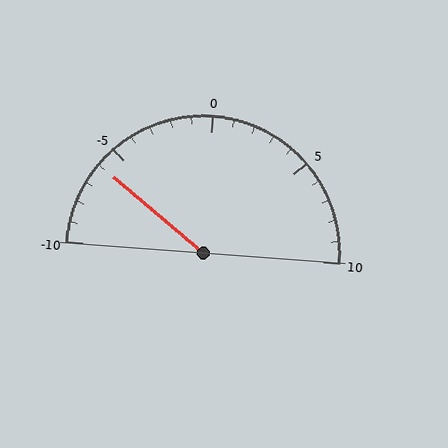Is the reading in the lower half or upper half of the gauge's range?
The reading is in the lower half of the range (-10 to 10).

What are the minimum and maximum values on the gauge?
The gauge ranges from -10 to 10.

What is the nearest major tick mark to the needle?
The nearest major tick mark is -5.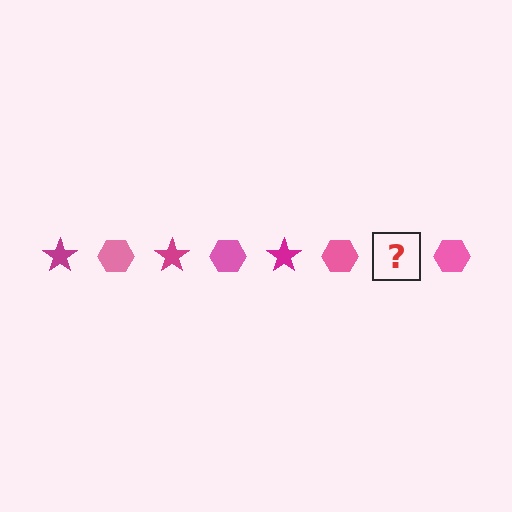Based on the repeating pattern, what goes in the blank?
The blank should be a magenta star.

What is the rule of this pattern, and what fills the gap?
The rule is that the pattern alternates between magenta star and pink hexagon. The gap should be filled with a magenta star.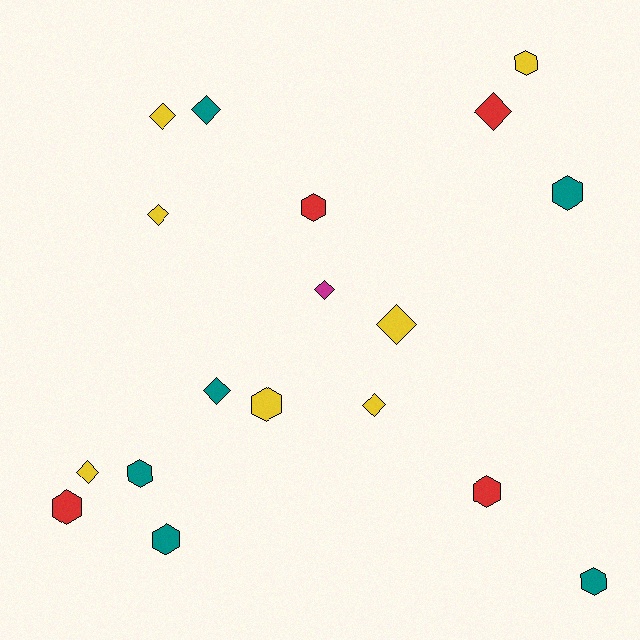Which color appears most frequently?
Yellow, with 7 objects.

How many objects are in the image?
There are 18 objects.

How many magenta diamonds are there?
There is 1 magenta diamond.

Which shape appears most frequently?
Hexagon, with 9 objects.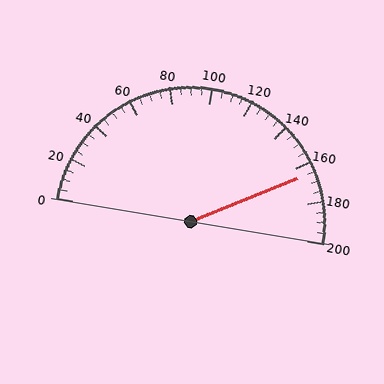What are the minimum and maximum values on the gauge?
The gauge ranges from 0 to 200.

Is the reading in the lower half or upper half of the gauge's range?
The reading is in the upper half of the range (0 to 200).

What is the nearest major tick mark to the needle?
The nearest major tick mark is 160.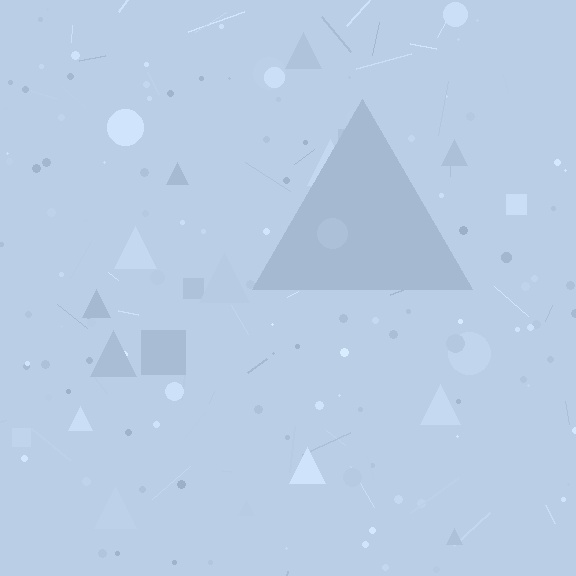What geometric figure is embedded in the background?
A triangle is embedded in the background.